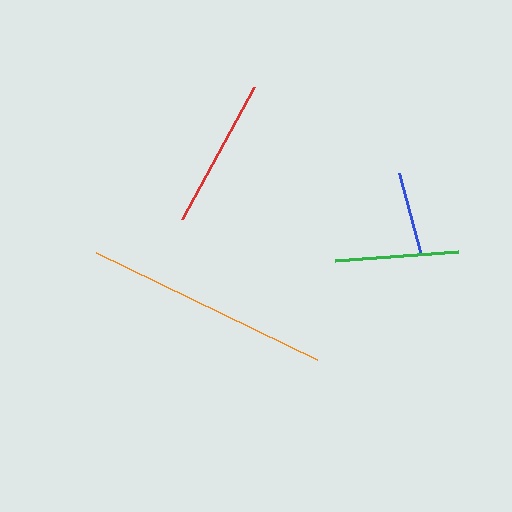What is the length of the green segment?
The green segment is approximately 123 pixels long.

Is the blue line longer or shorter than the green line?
The green line is longer than the blue line.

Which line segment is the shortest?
The blue line is the shortest at approximately 85 pixels.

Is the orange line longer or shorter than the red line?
The orange line is longer than the red line.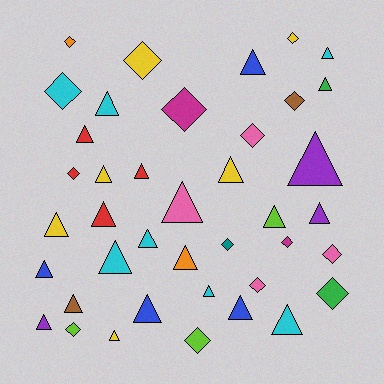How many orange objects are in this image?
There are 2 orange objects.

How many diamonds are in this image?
There are 15 diamonds.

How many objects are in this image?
There are 40 objects.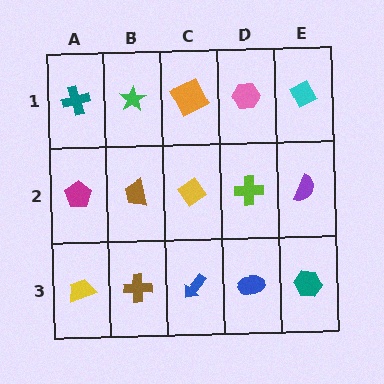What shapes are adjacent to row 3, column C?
A yellow diamond (row 2, column C), a brown cross (row 3, column B), a blue ellipse (row 3, column D).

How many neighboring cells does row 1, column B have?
3.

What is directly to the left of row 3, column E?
A blue ellipse.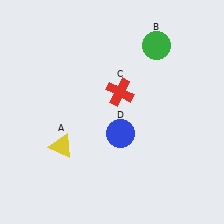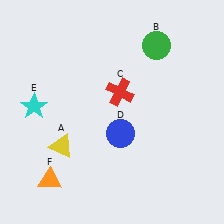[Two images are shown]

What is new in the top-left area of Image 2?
A cyan star (E) was added in the top-left area of Image 2.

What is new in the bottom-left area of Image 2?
An orange triangle (F) was added in the bottom-left area of Image 2.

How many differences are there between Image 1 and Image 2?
There are 2 differences between the two images.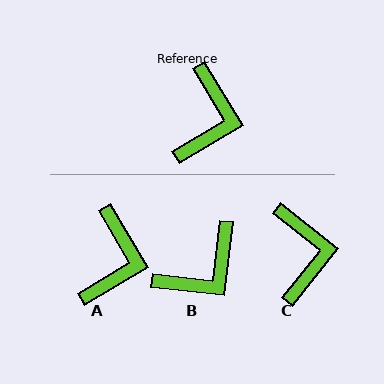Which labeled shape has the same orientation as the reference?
A.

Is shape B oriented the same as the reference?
No, it is off by about 38 degrees.